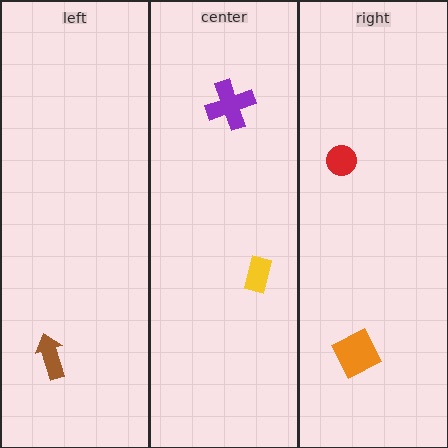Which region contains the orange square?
The right region.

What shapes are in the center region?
The purple cross, the yellow rectangle.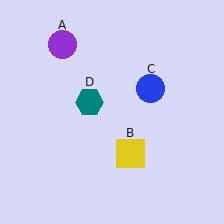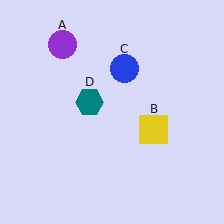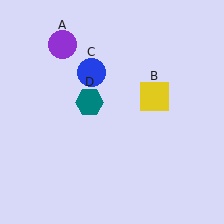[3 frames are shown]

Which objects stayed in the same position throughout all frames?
Purple circle (object A) and teal hexagon (object D) remained stationary.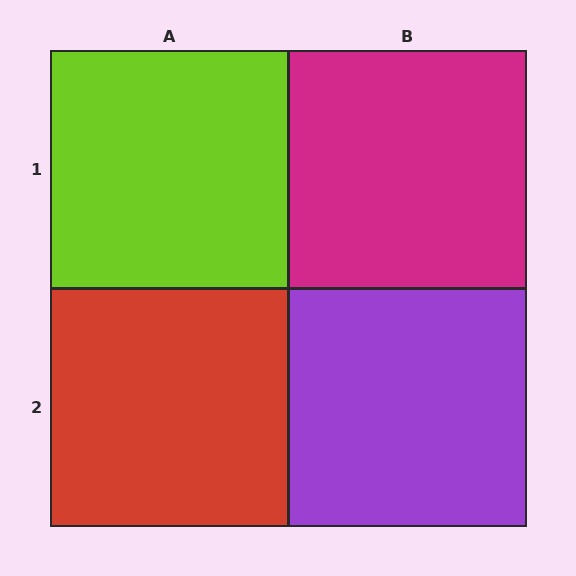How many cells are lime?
1 cell is lime.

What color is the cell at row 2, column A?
Red.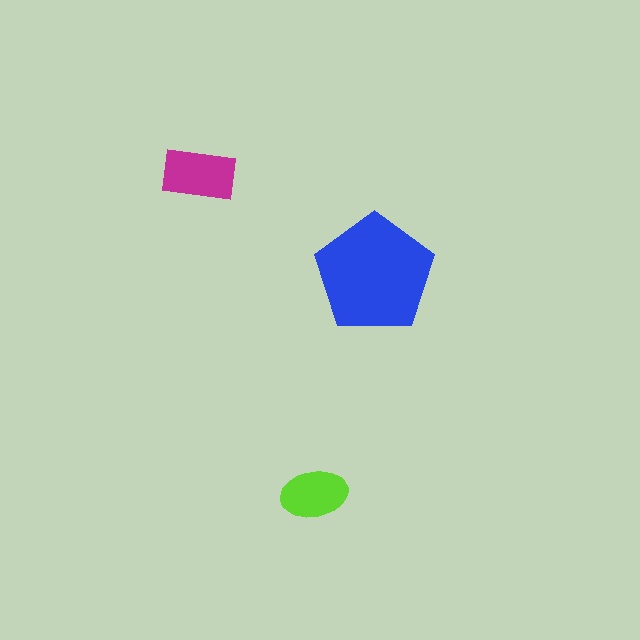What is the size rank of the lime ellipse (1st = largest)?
3rd.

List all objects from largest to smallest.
The blue pentagon, the magenta rectangle, the lime ellipse.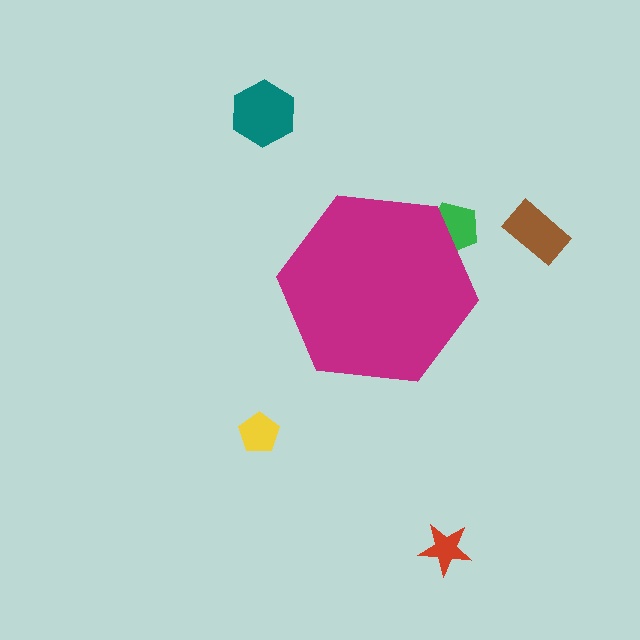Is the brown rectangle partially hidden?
No, the brown rectangle is fully visible.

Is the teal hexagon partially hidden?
No, the teal hexagon is fully visible.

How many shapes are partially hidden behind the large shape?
1 shape is partially hidden.